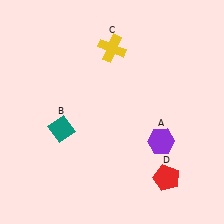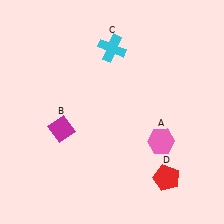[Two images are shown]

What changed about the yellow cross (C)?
In Image 1, C is yellow. In Image 2, it changed to cyan.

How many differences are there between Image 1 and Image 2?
There are 3 differences between the two images.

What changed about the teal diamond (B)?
In Image 1, B is teal. In Image 2, it changed to magenta.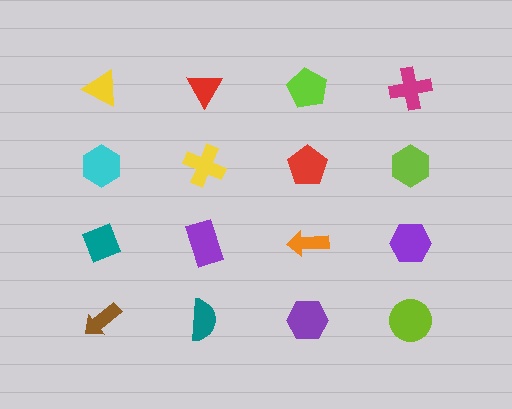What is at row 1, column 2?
A red triangle.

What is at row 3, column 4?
A purple hexagon.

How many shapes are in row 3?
4 shapes.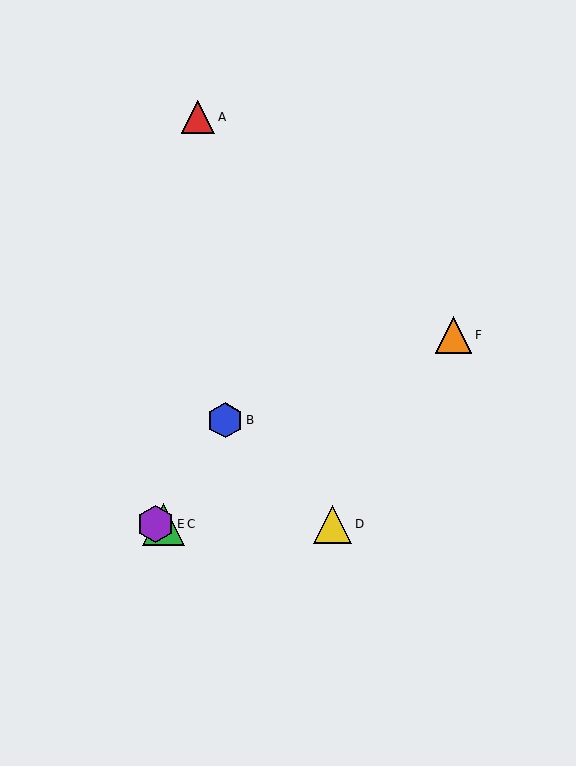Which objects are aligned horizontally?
Objects C, D, E are aligned horizontally.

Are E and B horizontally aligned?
No, E is at y≈524 and B is at y≈420.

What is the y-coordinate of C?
Object C is at y≈524.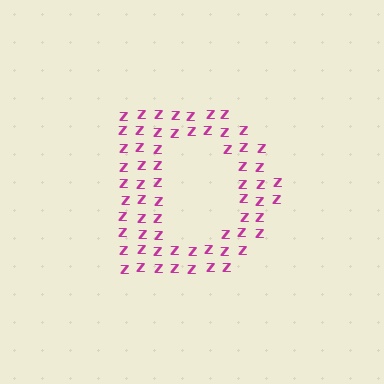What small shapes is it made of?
It is made of small letter Z's.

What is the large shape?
The large shape is the letter D.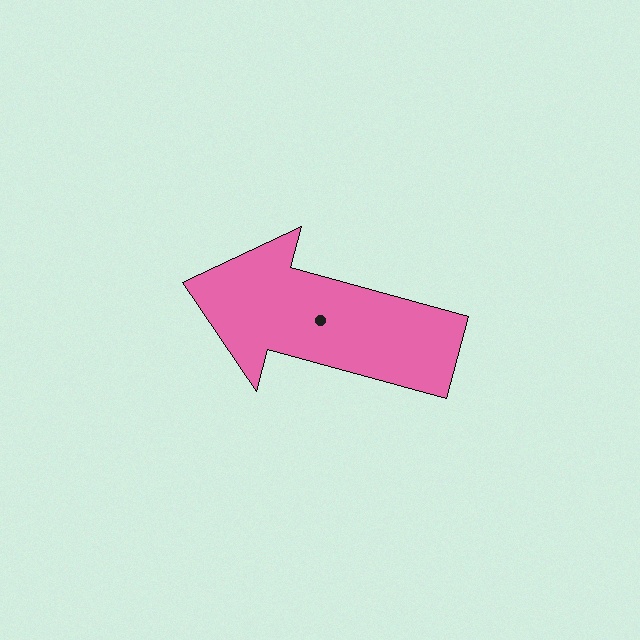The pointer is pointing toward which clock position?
Roughly 10 o'clock.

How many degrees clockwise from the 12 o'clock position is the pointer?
Approximately 285 degrees.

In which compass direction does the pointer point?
West.